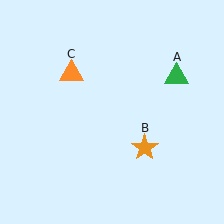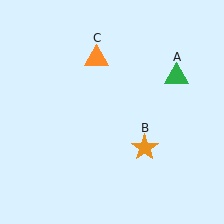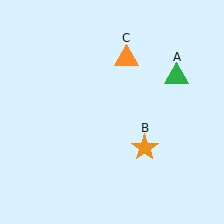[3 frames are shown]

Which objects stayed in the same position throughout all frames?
Green triangle (object A) and orange star (object B) remained stationary.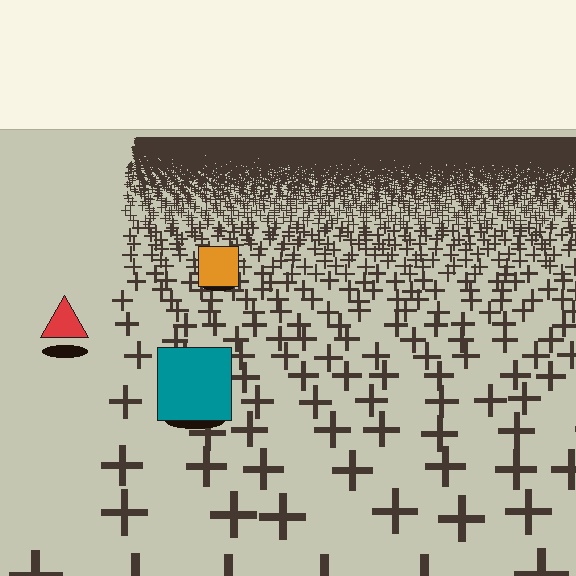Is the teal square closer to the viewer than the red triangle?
Yes. The teal square is closer — you can tell from the texture gradient: the ground texture is coarser near it.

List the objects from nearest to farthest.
From nearest to farthest: the teal square, the red triangle, the orange square.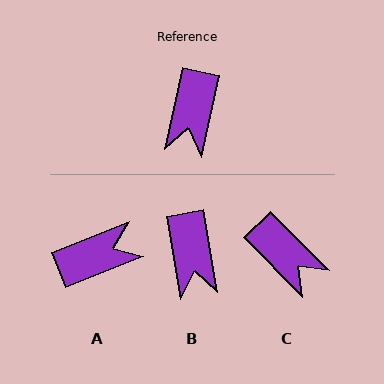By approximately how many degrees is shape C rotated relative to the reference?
Approximately 57 degrees counter-clockwise.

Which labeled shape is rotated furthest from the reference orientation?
A, about 124 degrees away.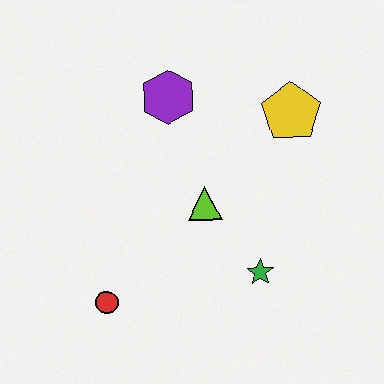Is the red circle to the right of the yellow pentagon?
No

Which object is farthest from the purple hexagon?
The red circle is farthest from the purple hexagon.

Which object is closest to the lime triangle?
The green star is closest to the lime triangle.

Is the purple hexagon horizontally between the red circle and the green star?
Yes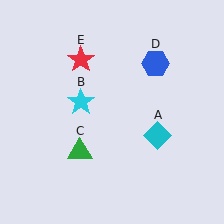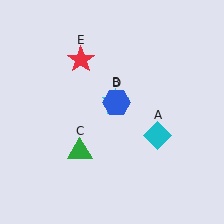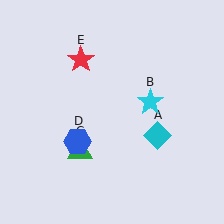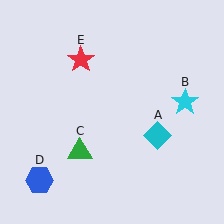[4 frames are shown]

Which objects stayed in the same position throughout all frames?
Cyan diamond (object A) and green triangle (object C) and red star (object E) remained stationary.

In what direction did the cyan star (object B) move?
The cyan star (object B) moved right.